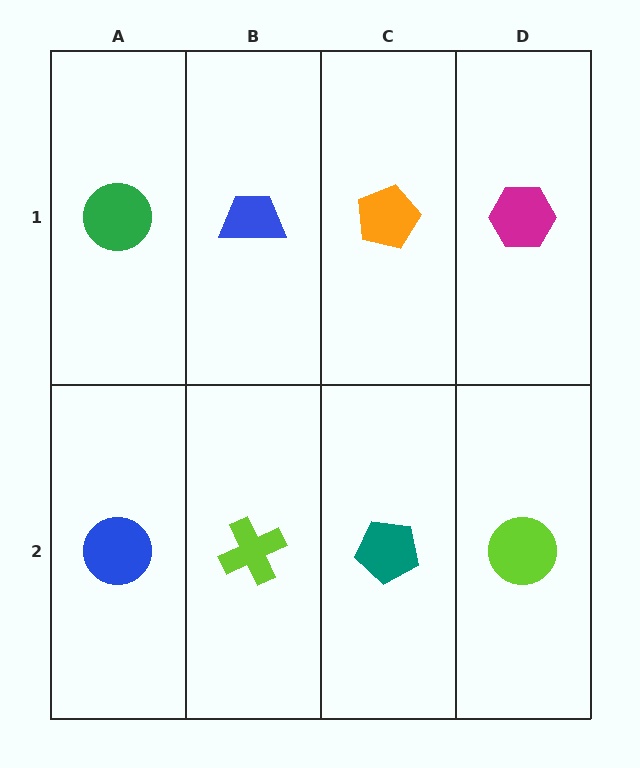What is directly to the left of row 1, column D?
An orange pentagon.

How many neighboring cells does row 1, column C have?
3.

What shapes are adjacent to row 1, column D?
A lime circle (row 2, column D), an orange pentagon (row 1, column C).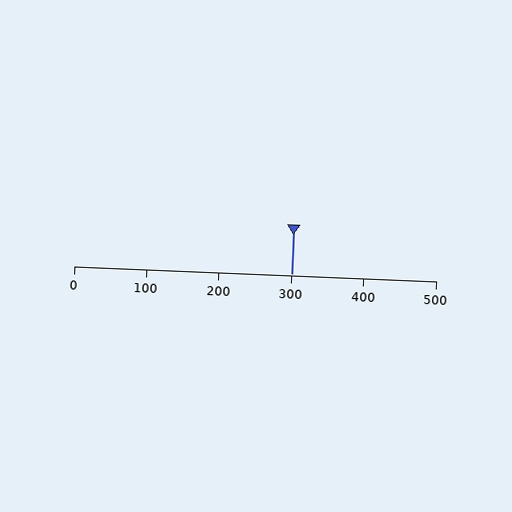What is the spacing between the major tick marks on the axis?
The major ticks are spaced 100 apart.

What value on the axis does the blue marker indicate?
The marker indicates approximately 300.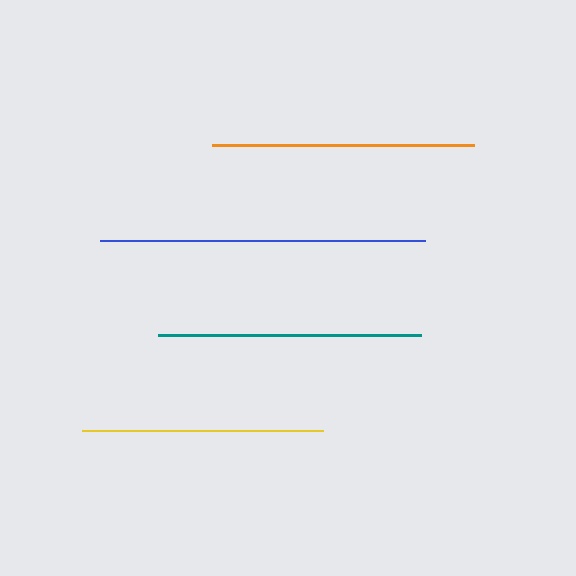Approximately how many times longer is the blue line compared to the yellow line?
The blue line is approximately 1.4 times the length of the yellow line.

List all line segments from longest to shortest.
From longest to shortest: blue, teal, orange, yellow.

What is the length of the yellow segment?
The yellow segment is approximately 241 pixels long.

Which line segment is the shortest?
The yellow line is the shortest at approximately 241 pixels.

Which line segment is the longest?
The blue line is the longest at approximately 325 pixels.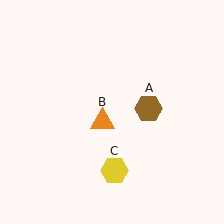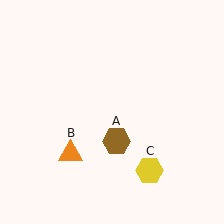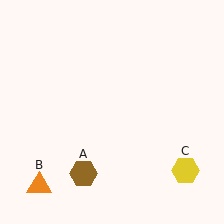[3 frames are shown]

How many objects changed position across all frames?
3 objects changed position: brown hexagon (object A), orange triangle (object B), yellow hexagon (object C).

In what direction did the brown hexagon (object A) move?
The brown hexagon (object A) moved down and to the left.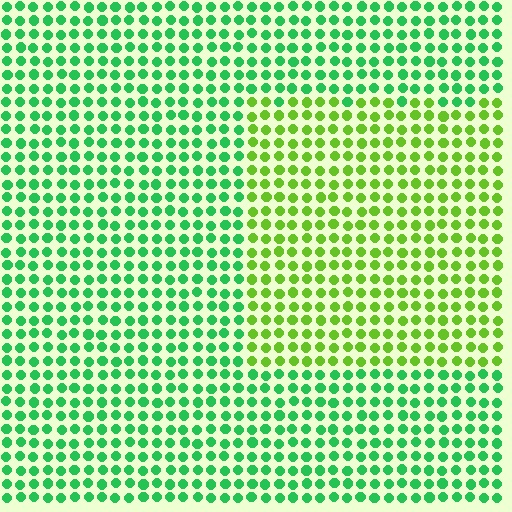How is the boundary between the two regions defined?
The boundary is defined purely by a slight shift in hue (about 42 degrees). Spacing, size, and orientation are identical on both sides.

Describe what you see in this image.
The image is filled with small green elements in a uniform arrangement. A rectangle-shaped region is visible where the elements are tinted to a slightly different hue, forming a subtle color boundary.